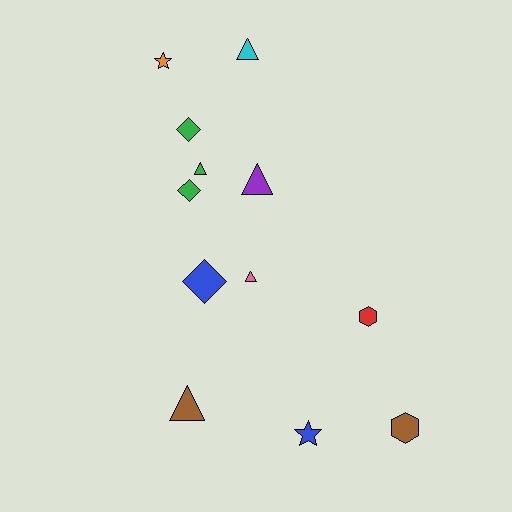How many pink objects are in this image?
There is 1 pink object.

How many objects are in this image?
There are 12 objects.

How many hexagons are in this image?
There are 2 hexagons.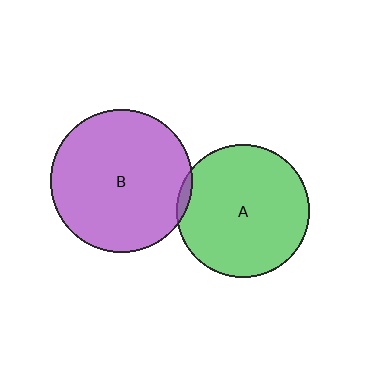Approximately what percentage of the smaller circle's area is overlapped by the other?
Approximately 5%.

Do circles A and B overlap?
Yes.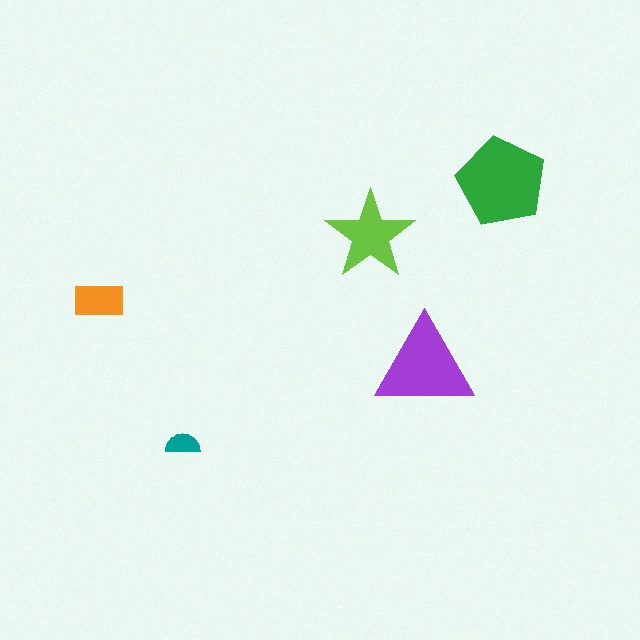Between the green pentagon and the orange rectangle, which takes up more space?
The green pentagon.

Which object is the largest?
The green pentagon.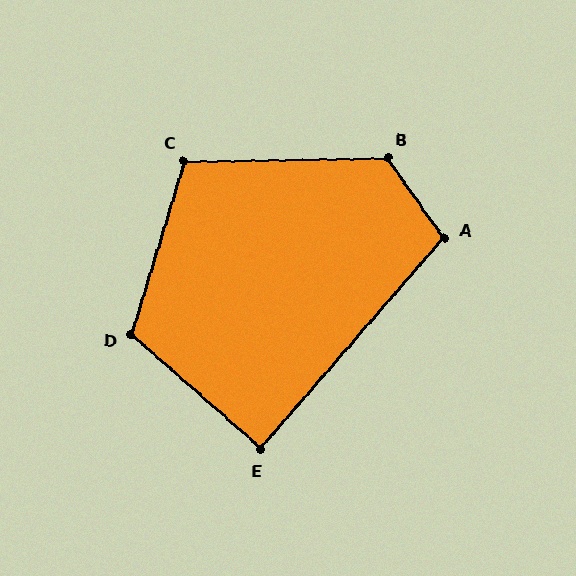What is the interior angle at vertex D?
Approximately 114 degrees (obtuse).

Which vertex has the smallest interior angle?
E, at approximately 90 degrees.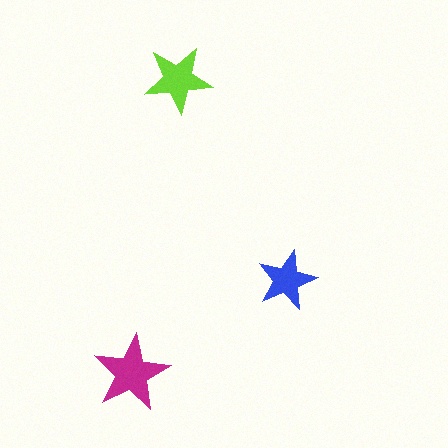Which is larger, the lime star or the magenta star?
The magenta one.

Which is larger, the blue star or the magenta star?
The magenta one.